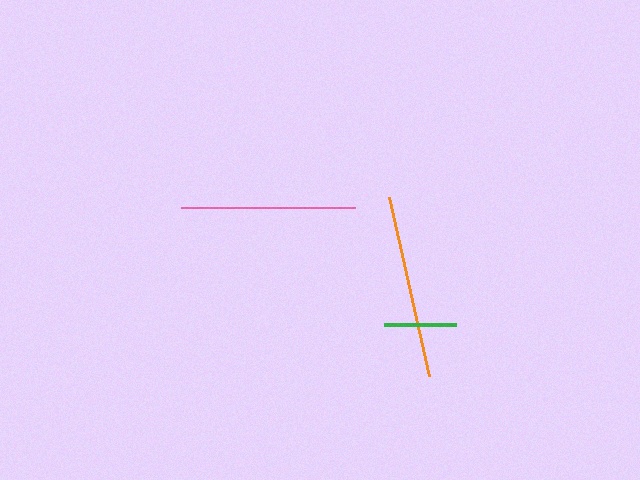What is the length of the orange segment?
The orange segment is approximately 183 pixels long.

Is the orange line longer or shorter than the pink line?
The orange line is longer than the pink line.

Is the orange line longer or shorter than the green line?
The orange line is longer than the green line.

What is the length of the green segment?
The green segment is approximately 72 pixels long.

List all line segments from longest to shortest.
From longest to shortest: orange, pink, green.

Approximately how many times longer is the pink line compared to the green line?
The pink line is approximately 2.4 times the length of the green line.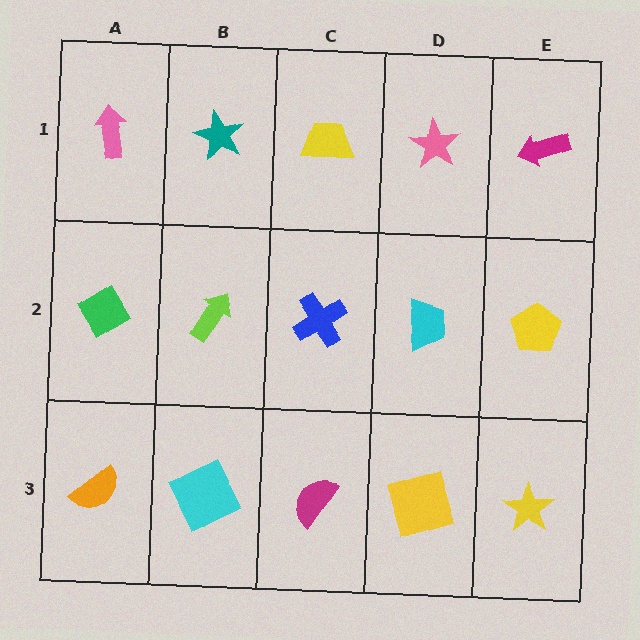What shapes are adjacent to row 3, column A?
A green diamond (row 2, column A), a cyan square (row 3, column B).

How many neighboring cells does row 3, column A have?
2.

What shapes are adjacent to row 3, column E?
A yellow pentagon (row 2, column E), a yellow square (row 3, column D).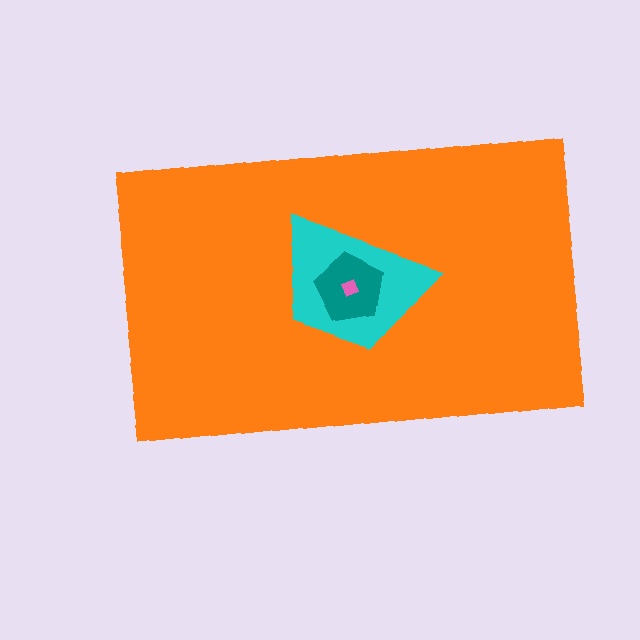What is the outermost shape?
The orange rectangle.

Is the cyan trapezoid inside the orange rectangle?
Yes.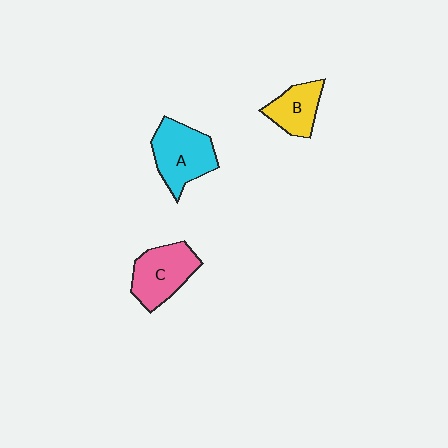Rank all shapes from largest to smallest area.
From largest to smallest: A (cyan), C (pink), B (yellow).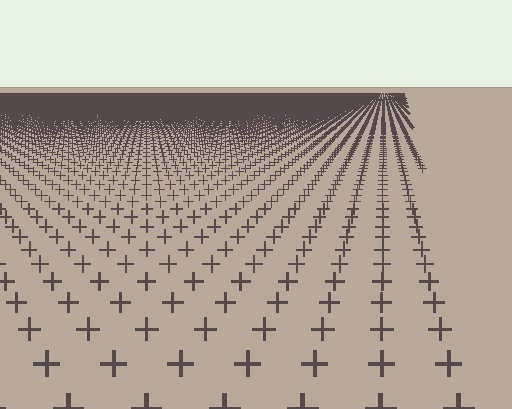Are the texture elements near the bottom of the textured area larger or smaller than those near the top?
Larger. Near the bottom, elements are closer to the viewer and appear at a bigger on-screen size.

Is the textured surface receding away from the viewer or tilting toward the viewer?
The surface is receding away from the viewer. Texture elements get smaller and denser toward the top.